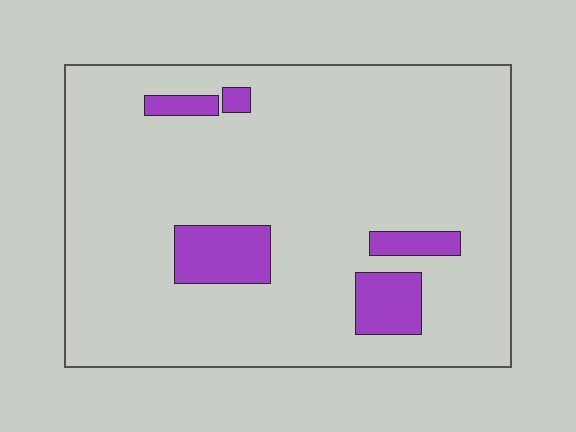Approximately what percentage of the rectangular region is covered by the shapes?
Approximately 10%.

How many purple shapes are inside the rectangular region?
5.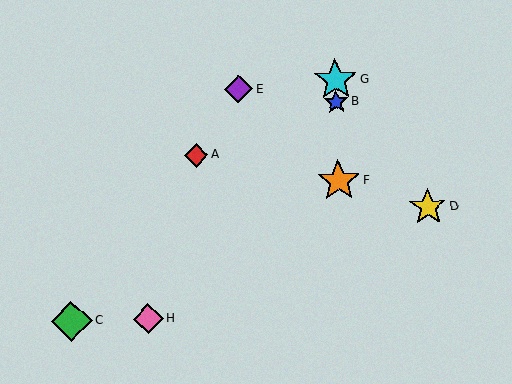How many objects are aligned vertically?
3 objects (B, F, G) are aligned vertically.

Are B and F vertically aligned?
Yes, both are at x≈336.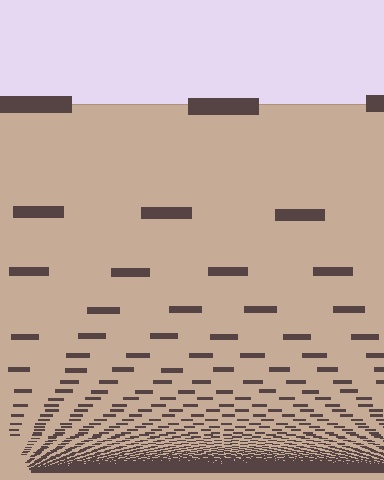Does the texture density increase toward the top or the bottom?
Density increases toward the bottom.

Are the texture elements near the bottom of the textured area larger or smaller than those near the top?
Smaller. The gradient is inverted — elements near the bottom are smaller and denser.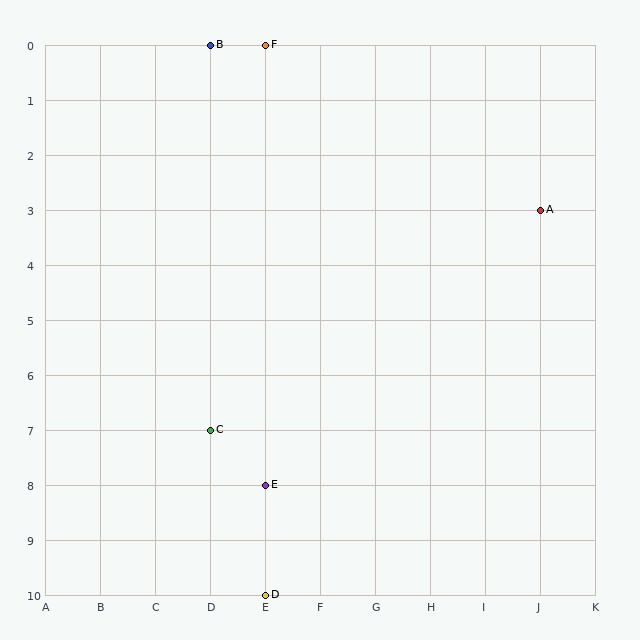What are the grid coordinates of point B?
Point B is at grid coordinates (D, 0).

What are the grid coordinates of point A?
Point A is at grid coordinates (J, 3).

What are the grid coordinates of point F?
Point F is at grid coordinates (E, 0).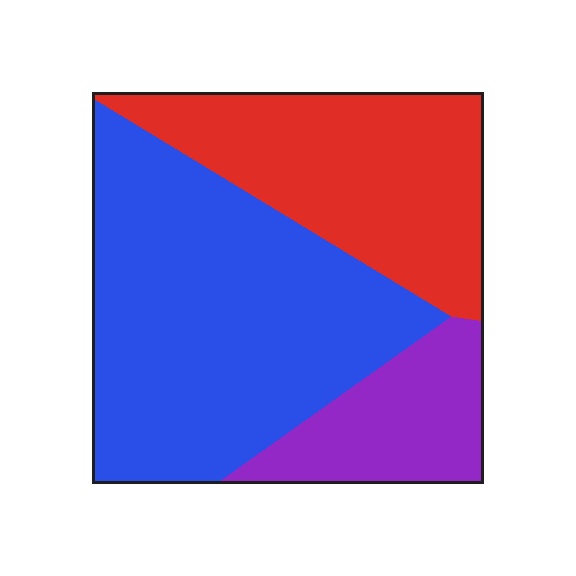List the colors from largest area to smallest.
From largest to smallest: blue, red, purple.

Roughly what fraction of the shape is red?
Red covers roughly 30% of the shape.